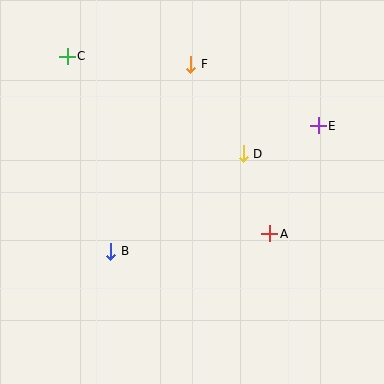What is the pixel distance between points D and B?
The distance between D and B is 165 pixels.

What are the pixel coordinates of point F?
Point F is at (191, 64).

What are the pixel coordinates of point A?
Point A is at (270, 234).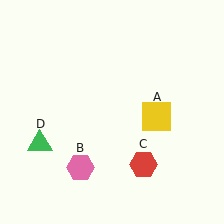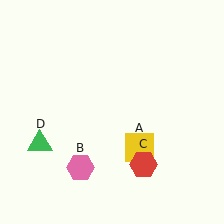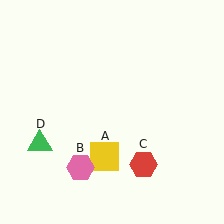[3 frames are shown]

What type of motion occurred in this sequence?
The yellow square (object A) rotated clockwise around the center of the scene.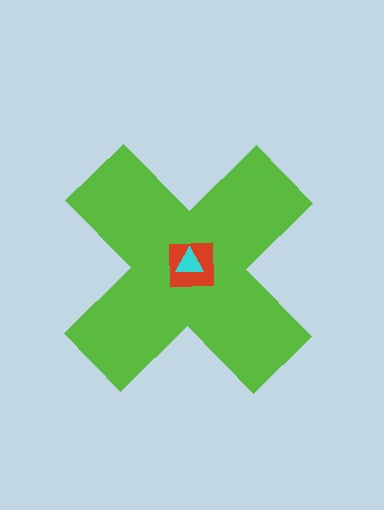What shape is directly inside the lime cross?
The red square.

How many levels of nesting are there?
3.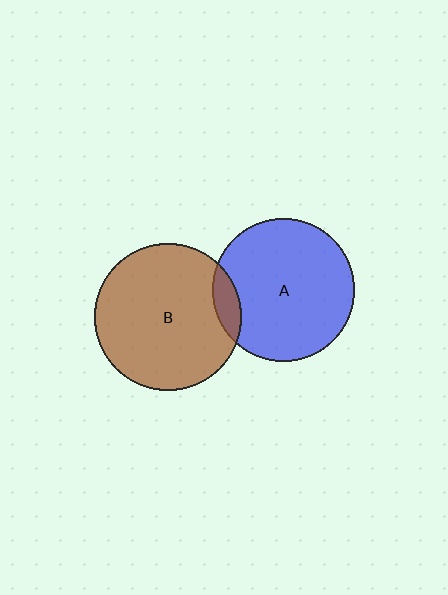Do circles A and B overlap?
Yes.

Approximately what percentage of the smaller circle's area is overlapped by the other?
Approximately 10%.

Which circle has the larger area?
Circle B (brown).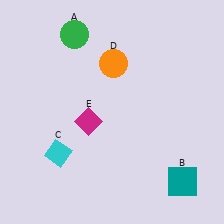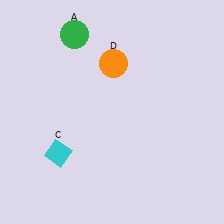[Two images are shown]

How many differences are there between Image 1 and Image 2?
There are 2 differences between the two images.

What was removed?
The magenta diamond (E), the teal square (B) were removed in Image 2.